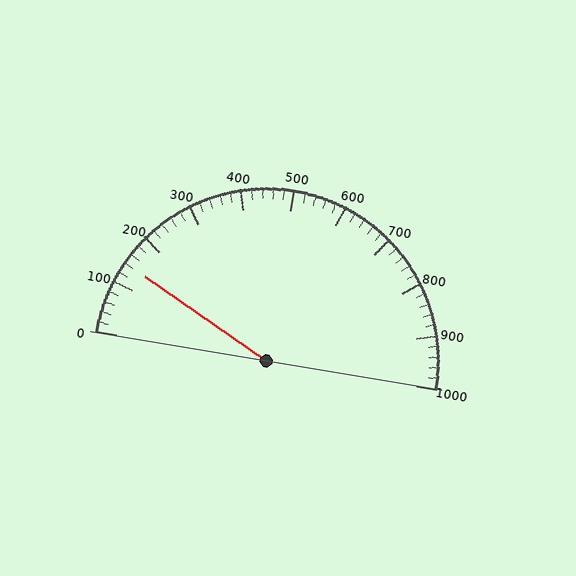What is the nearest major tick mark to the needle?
The nearest major tick mark is 100.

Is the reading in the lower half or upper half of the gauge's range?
The reading is in the lower half of the range (0 to 1000).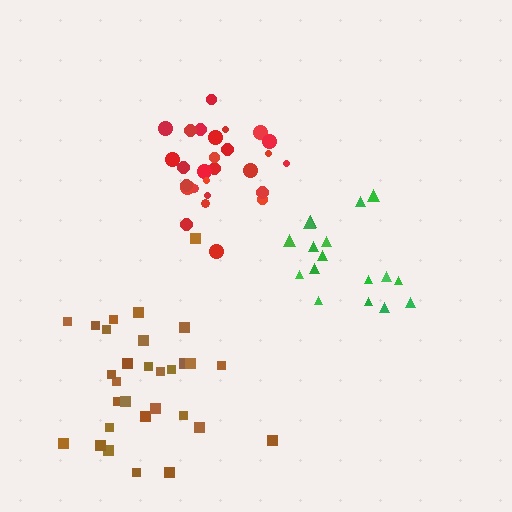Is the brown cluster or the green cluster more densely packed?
Green.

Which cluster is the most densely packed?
Red.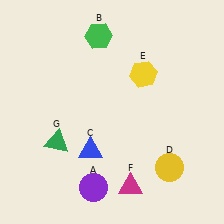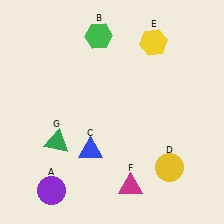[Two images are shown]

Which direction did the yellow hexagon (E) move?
The yellow hexagon (E) moved up.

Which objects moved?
The objects that moved are: the purple circle (A), the yellow hexagon (E).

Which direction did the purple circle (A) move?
The purple circle (A) moved left.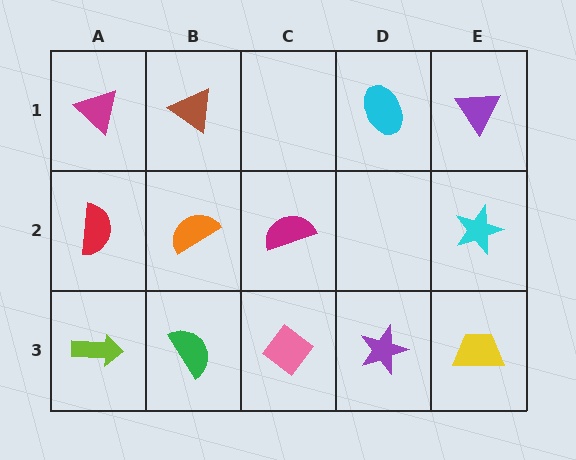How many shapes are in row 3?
5 shapes.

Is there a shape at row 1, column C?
No, that cell is empty.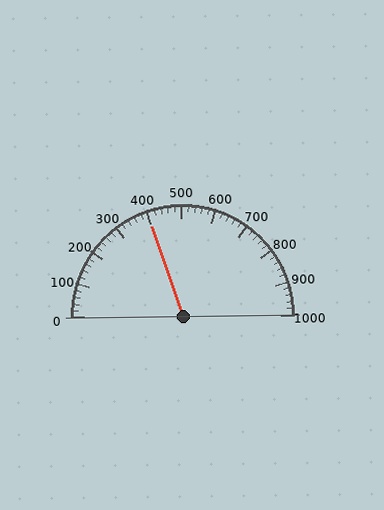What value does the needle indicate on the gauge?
The needle indicates approximately 400.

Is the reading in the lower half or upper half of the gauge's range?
The reading is in the lower half of the range (0 to 1000).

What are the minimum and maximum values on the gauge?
The gauge ranges from 0 to 1000.